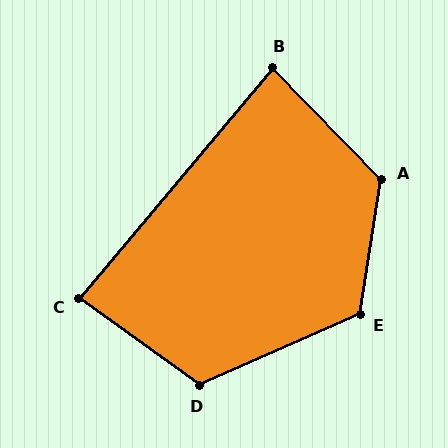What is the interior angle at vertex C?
Approximately 86 degrees (approximately right).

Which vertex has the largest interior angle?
A, at approximately 127 degrees.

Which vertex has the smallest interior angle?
B, at approximately 84 degrees.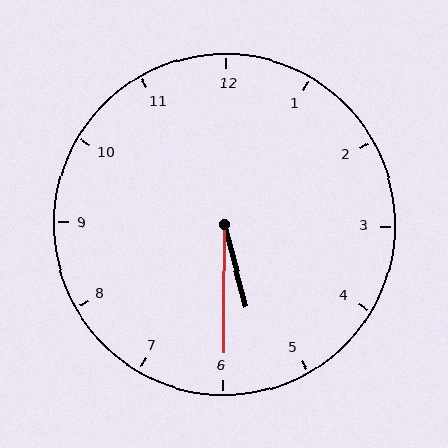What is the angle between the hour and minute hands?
Approximately 15 degrees.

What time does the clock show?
5:30.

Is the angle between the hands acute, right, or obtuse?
It is acute.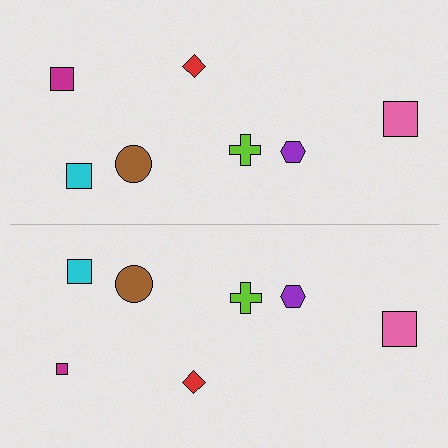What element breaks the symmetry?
The magenta square on the bottom side has a different size than its mirror counterpart.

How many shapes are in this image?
There are 14 shapes in this image.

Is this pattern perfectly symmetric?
No, the pattern is not perfectly symmetric. The magenta square on the bottom side has a different size than its mirror counterpart.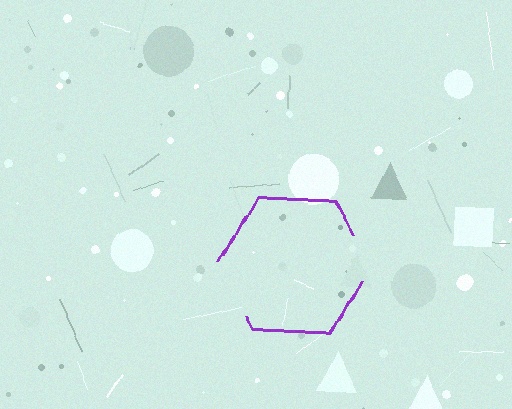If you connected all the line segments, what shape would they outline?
They would outline a hexagon.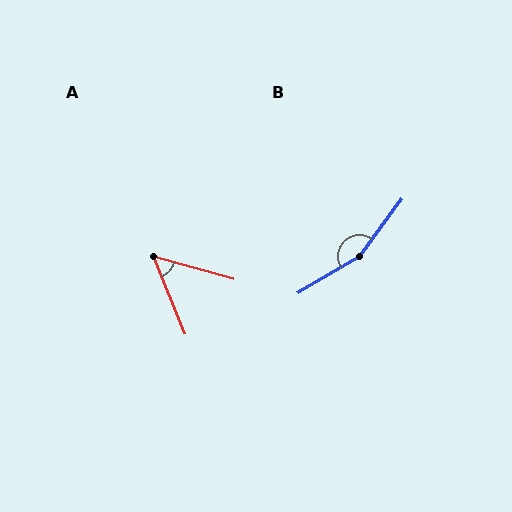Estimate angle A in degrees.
Approximately 53 degrees.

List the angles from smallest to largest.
A (53°), B (157°).